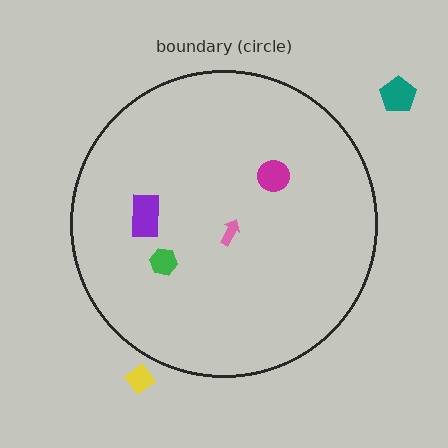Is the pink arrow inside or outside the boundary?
Inside.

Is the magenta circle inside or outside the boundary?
Inside.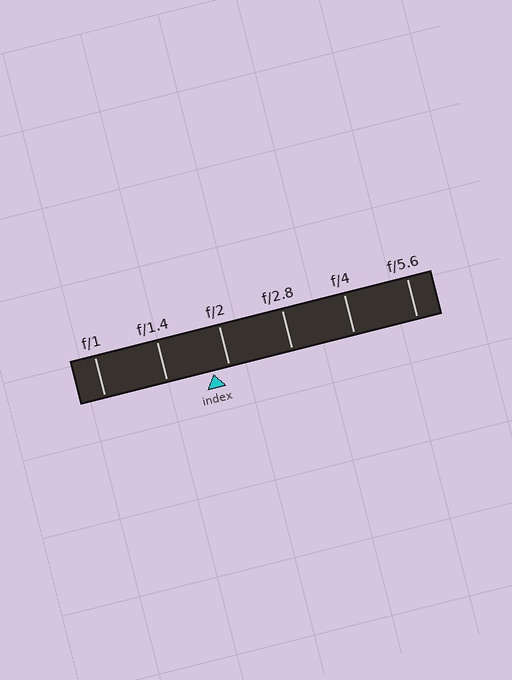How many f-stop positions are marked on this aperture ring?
There are 6 f-stop positions marked.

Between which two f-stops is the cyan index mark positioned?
The index mark is between f/1.4 and f/2.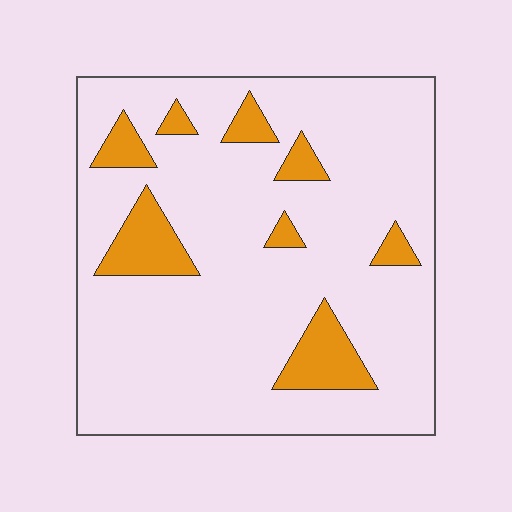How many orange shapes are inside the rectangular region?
8.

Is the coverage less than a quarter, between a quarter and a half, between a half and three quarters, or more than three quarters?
Less than a quarter.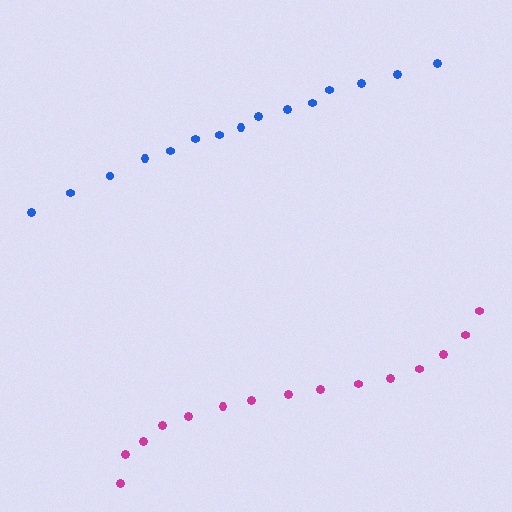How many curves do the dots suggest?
There are 2 distinct paths.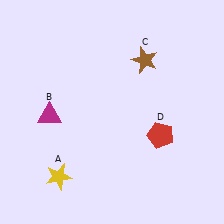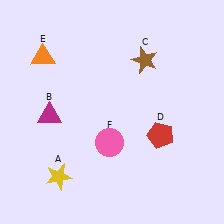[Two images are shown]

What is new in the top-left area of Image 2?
An orange triangle (E) was added in the top-left area of Image 2.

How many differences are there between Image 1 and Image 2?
There are 2 differences between the two images.